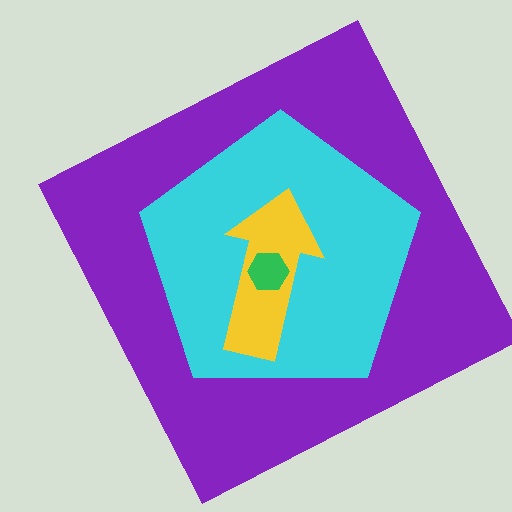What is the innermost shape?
The green hexagon.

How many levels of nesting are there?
4.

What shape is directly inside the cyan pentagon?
The yellow arrow.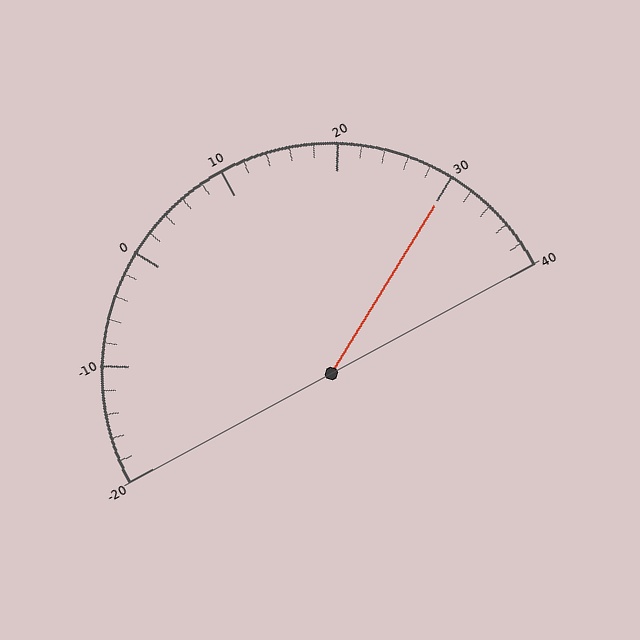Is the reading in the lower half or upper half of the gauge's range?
The reading is in the upper half of the range (-20 to 40).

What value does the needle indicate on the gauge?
The needle indicates approximately 30.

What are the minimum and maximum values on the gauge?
The gauge ranges from -20 to 40.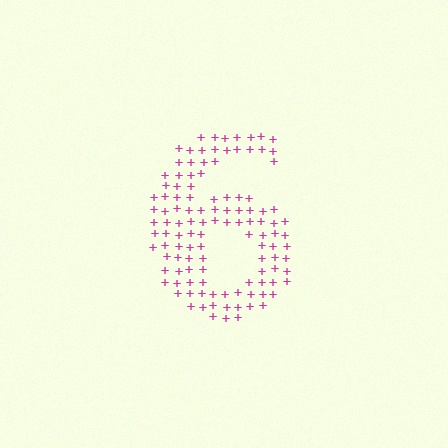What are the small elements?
The small elements are plus signs.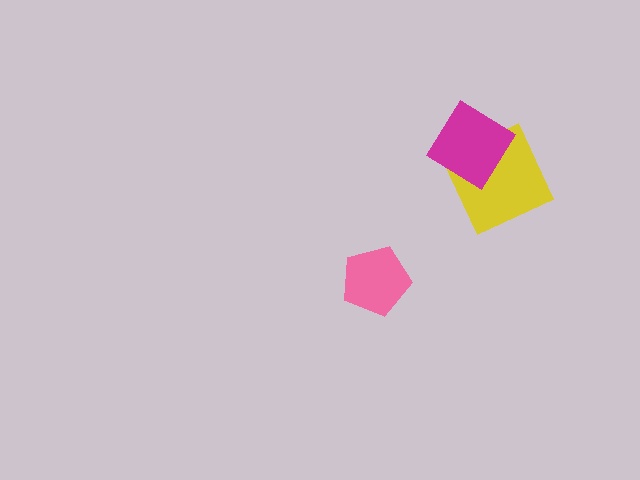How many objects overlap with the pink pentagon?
0 objects overlap with the pink pentagon.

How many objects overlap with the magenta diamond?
1 object overlaps with the magenta diamond.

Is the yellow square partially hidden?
Yes, it is partially covered by another shape.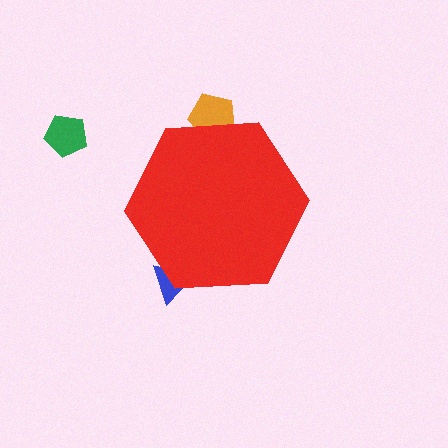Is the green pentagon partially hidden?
No, the green pentagon is fully visible.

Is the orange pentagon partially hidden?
Yes, the orange pentagon is partially hidden behind the red hexagon.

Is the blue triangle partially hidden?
Yes, the blue triangle is partially hidden behind the red hexagon.